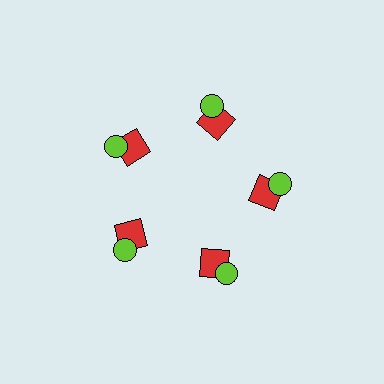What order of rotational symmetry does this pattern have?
This pattern has 5-fold rotational symmetry.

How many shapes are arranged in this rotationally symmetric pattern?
There are 10 shapes, arranged in 5 groups of 2.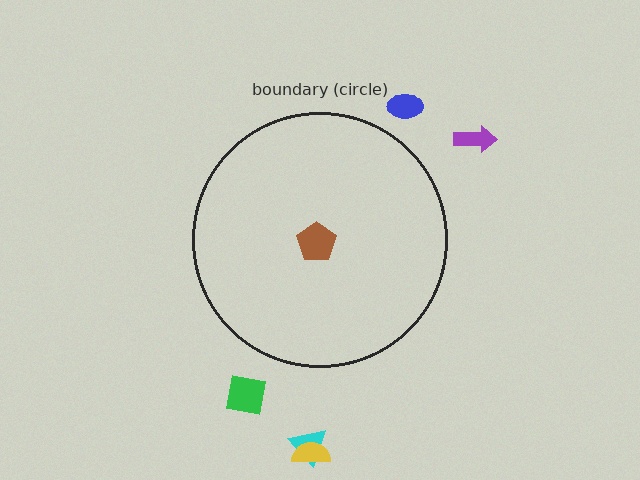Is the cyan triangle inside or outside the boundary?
Outside.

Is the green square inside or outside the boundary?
Outside.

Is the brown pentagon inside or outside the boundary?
Inside.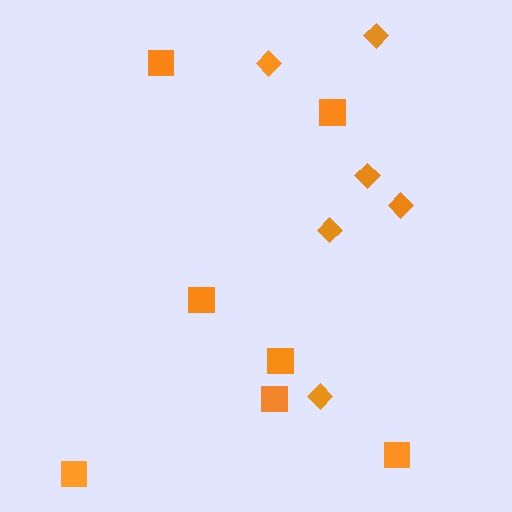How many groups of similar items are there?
There are 2 groups: one group of diamonds (6) and one group of squares (7).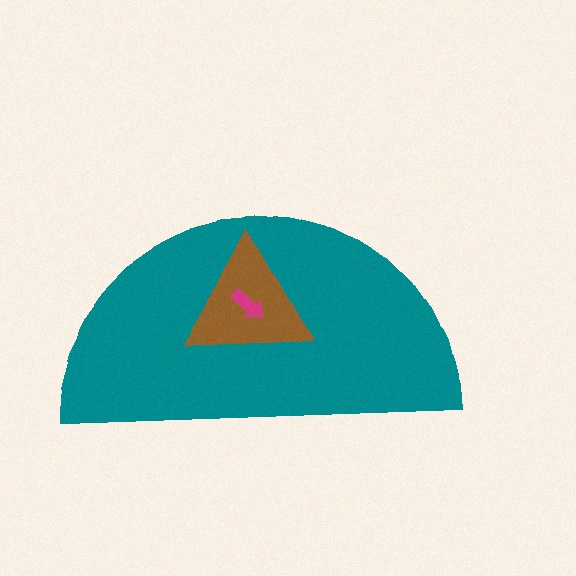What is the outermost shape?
The teal semicircle.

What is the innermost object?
The magenta arrow.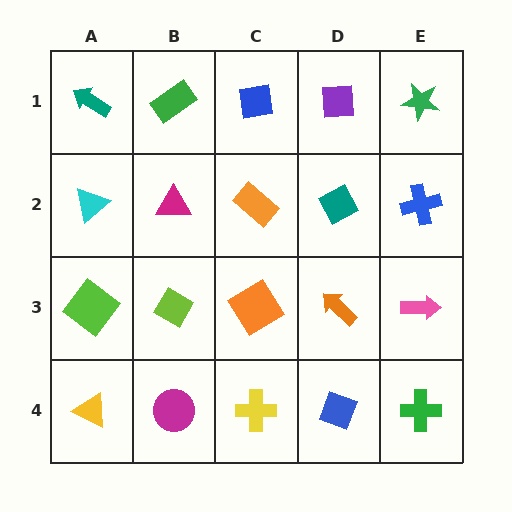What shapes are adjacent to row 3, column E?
A blue cross (row 2, column E), a green cross (row 4, column E), an orange arrow (row 3, column D).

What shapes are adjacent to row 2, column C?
A blue square (row 1, column C), an orange diamond (row 3, column C), a magenta triangle (row 2, column B), a teal diamond (row 2, column D).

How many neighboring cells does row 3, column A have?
3.